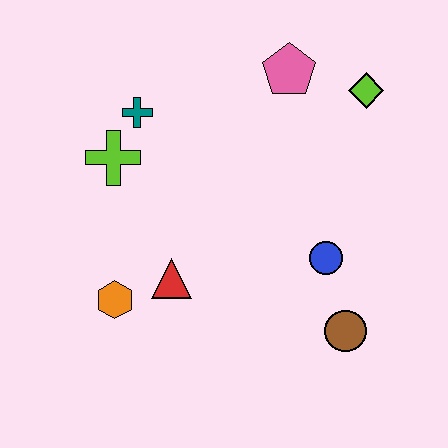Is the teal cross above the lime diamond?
No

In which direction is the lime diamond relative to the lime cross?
The lime diamond is to the right of the lime cross.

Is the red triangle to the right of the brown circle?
No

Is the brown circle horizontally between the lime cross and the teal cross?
No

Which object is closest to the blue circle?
The brown circle is closest to the blue circle.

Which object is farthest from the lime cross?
The brown circle is farthest from the lime cross.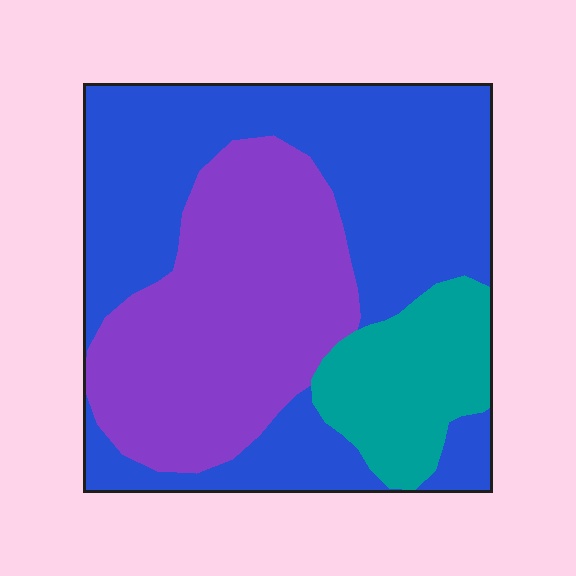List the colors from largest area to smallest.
From largest to smallest: blue, purple, teal.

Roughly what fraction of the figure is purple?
Purple covers 35% of the figure.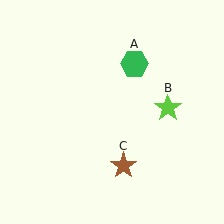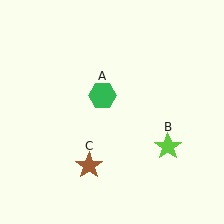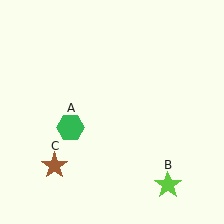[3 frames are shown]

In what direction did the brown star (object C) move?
The brown star (object C) moved left.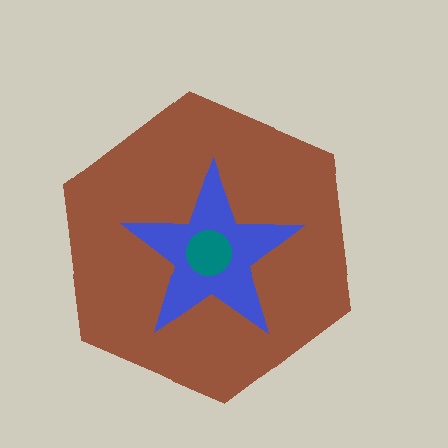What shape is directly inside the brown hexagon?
The blue star.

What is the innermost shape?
The teal circle.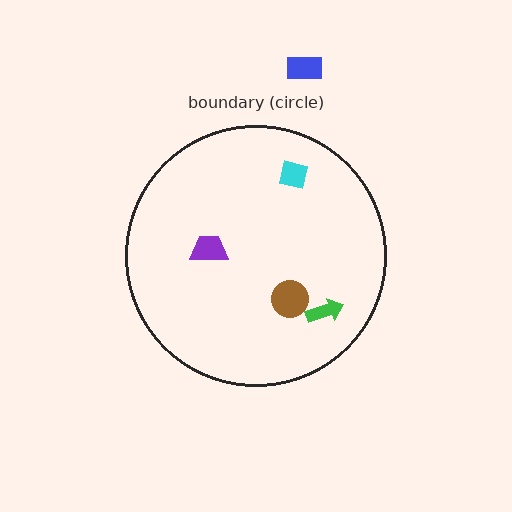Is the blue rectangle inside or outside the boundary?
Outside.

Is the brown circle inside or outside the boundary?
Inside.